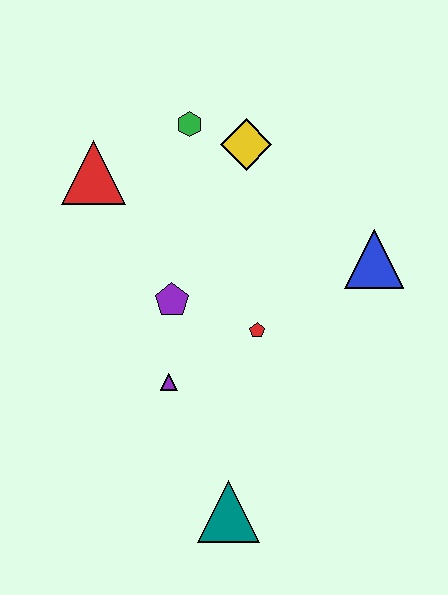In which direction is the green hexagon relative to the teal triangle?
The green hexagon is above the teal triangle.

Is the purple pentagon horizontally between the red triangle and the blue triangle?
Yes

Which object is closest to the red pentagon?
The purple pentagon is closest to the red pentagon.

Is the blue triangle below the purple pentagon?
No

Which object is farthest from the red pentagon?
The red triangle is farthest from the red pentagon.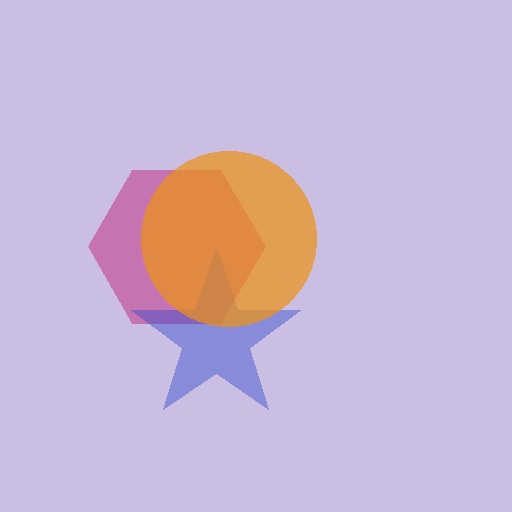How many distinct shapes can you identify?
There are 3 distinct shapes: a magenta hexagon, a blue star, an orange circle.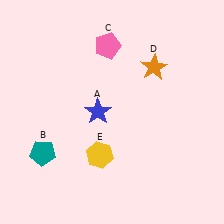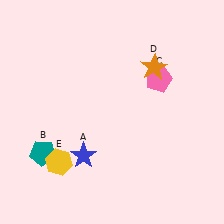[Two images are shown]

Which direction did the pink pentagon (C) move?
The pink pentagon (C) moved right.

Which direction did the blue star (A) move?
The blue star (A) moved down.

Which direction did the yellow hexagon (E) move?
The yellow hexagon (E) moved left.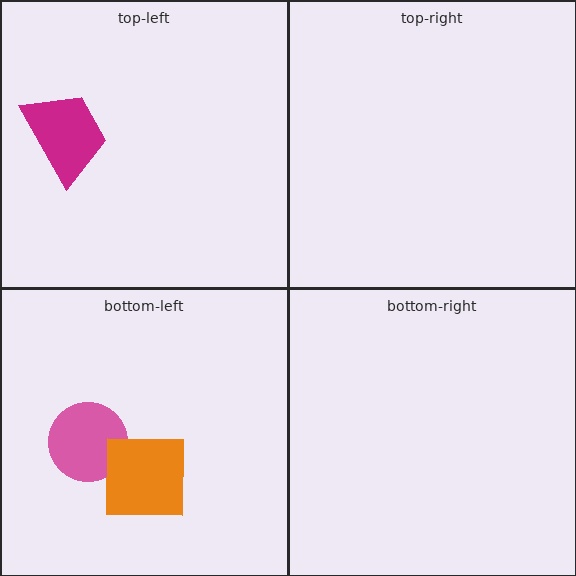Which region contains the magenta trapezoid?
The top-left region.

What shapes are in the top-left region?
The magenta trapezoid.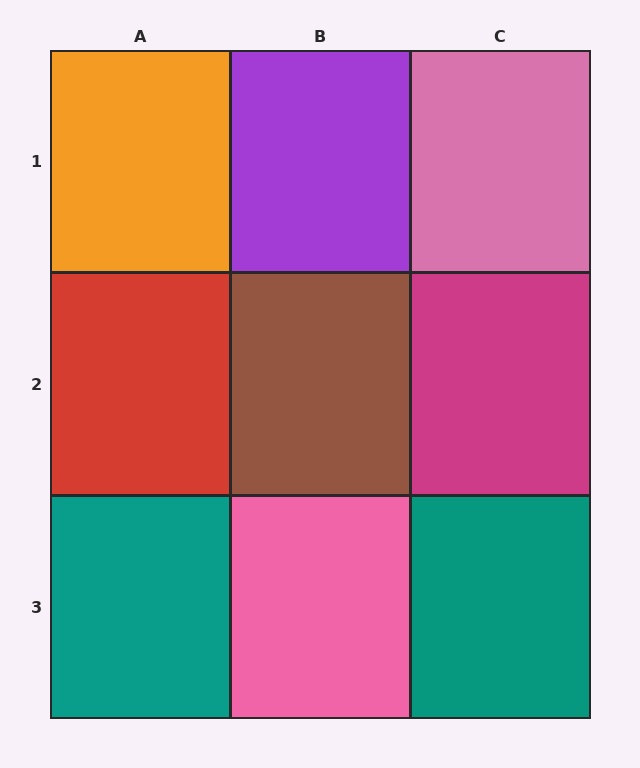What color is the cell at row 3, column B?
Pink.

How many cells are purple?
1 cell is purple.